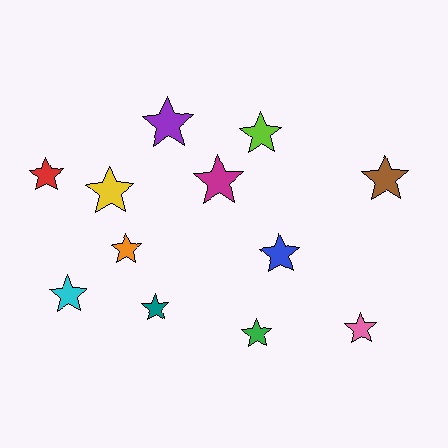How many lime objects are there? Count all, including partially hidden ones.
There is 1 lime object.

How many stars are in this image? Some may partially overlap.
There are 12 stars.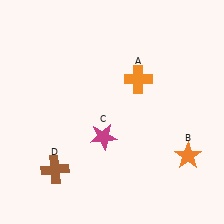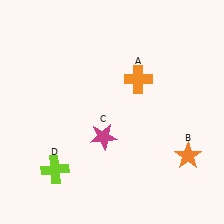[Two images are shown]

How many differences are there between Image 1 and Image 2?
There is 1 difference between the two images.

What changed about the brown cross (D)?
In Image 1, D is brown. In Image 2, it changed to lime.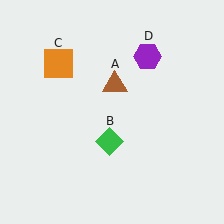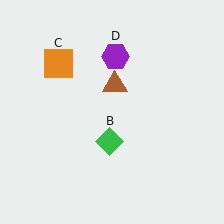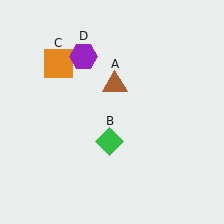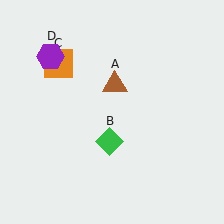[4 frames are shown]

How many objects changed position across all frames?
1 object changed position: purple hexagon (object D).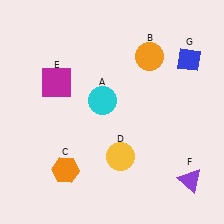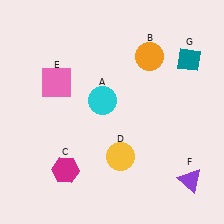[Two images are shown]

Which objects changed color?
C changed from orange to magenta. E changed from magenta to pink. G changed from blue to teal.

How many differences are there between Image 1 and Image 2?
There are 3 differences between the two images.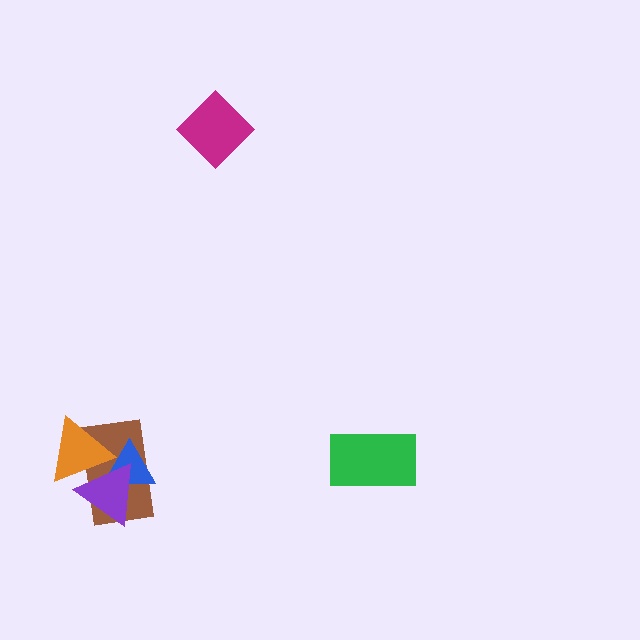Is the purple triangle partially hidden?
Yes, it is partially covered by another shape.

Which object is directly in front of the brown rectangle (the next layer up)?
The blue triangle is directly in front of the brown rectangle.